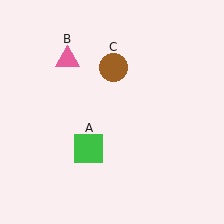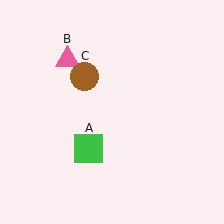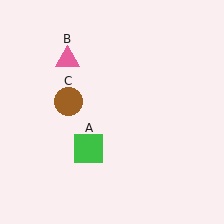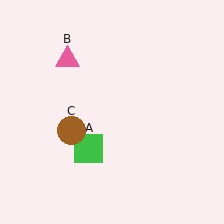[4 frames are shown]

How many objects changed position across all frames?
1 object changed position: brown circle (object C).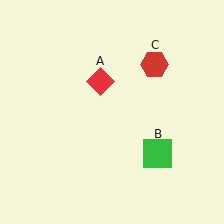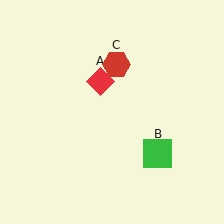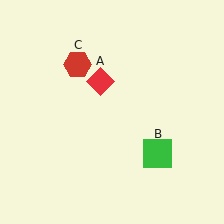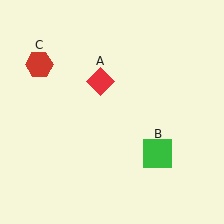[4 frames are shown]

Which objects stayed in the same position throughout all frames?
Red diamond (object A) and green square (object B) remained stationary.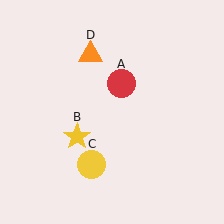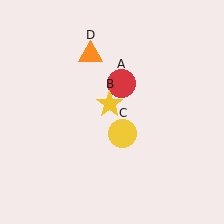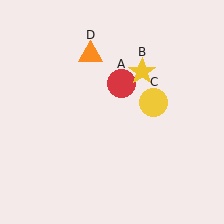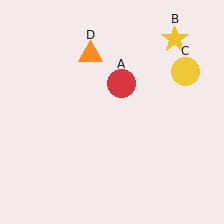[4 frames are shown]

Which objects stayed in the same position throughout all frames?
Red circle (object A) and orange triangle (object D) remained stationary.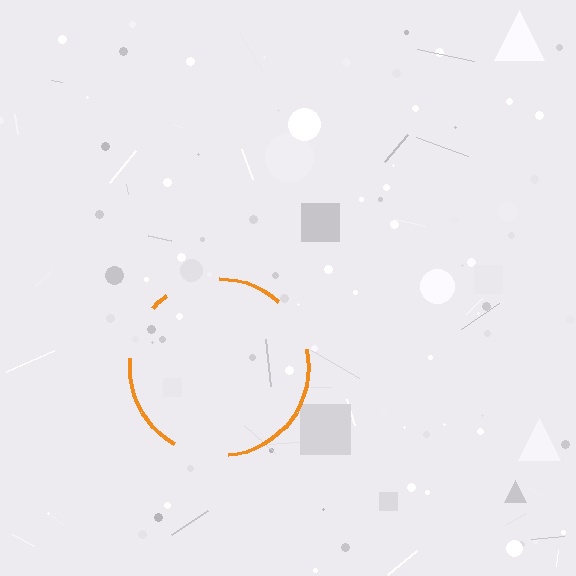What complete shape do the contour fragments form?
The contour fragments form a circle.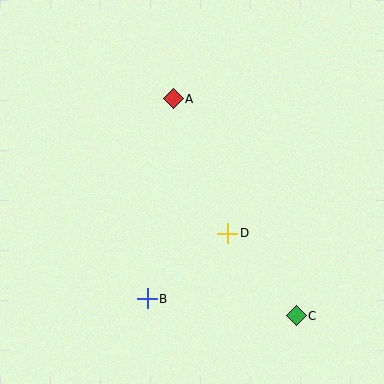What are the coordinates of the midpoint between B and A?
The midpoint between B and A is at (160, 199).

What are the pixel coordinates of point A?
Point A is at (173, 99).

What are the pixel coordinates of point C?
Point C is at (296, 316).